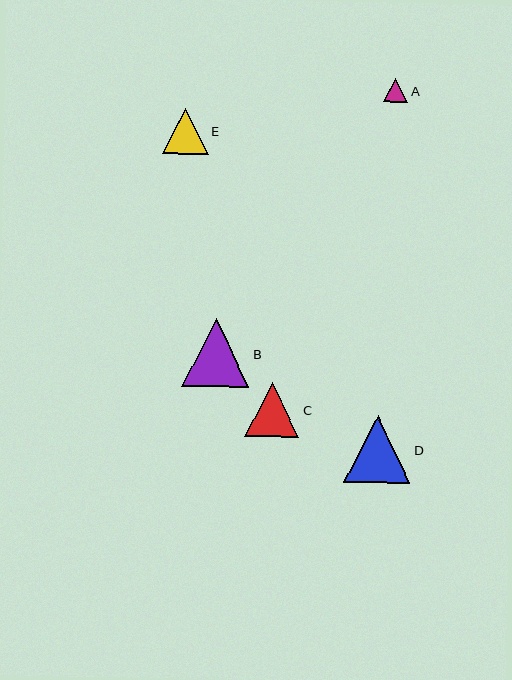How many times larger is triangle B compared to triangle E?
Triangle B is approximately 1.5 times the size of triangle E.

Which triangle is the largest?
Triangle B is the largest with a size of approximately 68 pixels.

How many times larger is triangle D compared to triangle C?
Triangle D is approximately 1.2 times the size of triangle C.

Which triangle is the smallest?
Triangle A is the smallest with a size of approximately 24 pixels.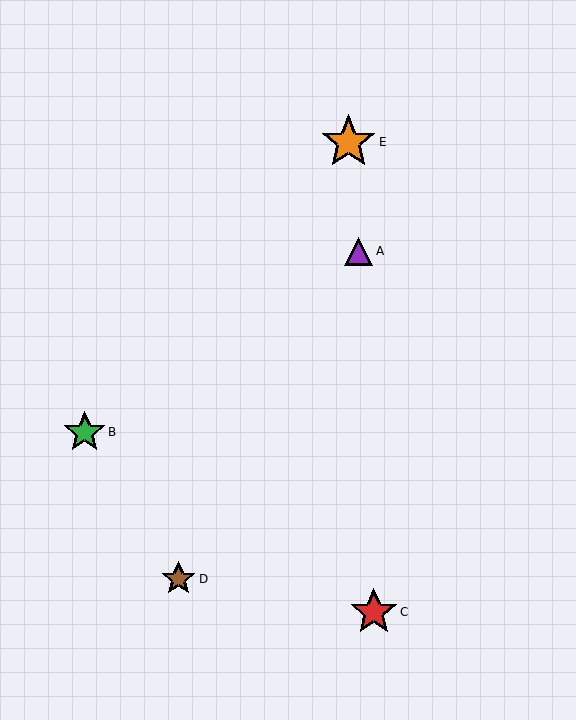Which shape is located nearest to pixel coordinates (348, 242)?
The purple triangle (labeled A) at (359, 251) is nearest to that location.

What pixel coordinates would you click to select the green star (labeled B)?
Click at (85, 432) to select the green star B.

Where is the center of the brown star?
The center of the brown star is at (178, 579).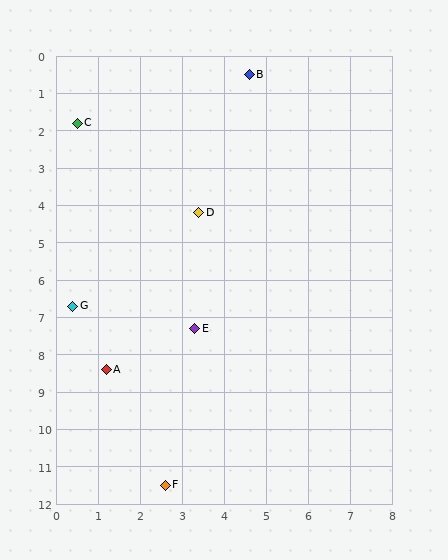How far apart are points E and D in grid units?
Points E and D are about 3.1 grid units apart.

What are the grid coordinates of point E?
Point E is at approximately (3.3, 7.3).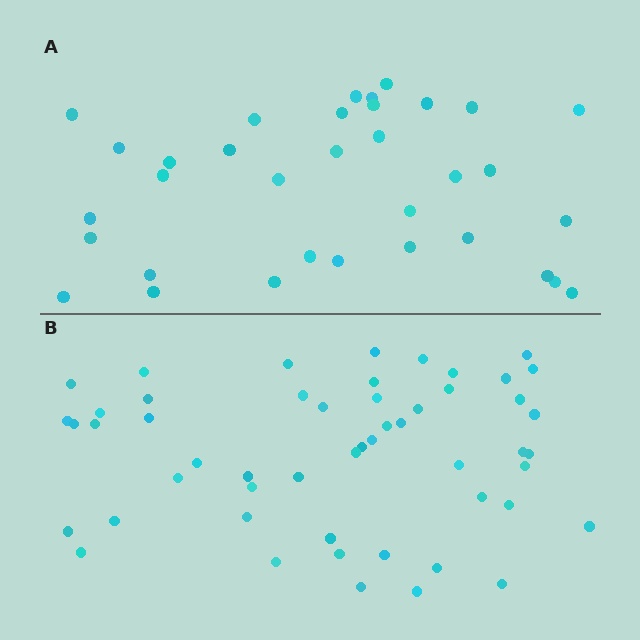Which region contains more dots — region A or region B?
Region B (the bottom region) has more dots.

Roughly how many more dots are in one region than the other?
Region B has approximately 20 more dots than region A.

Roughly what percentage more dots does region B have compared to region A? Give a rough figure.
About 55% more.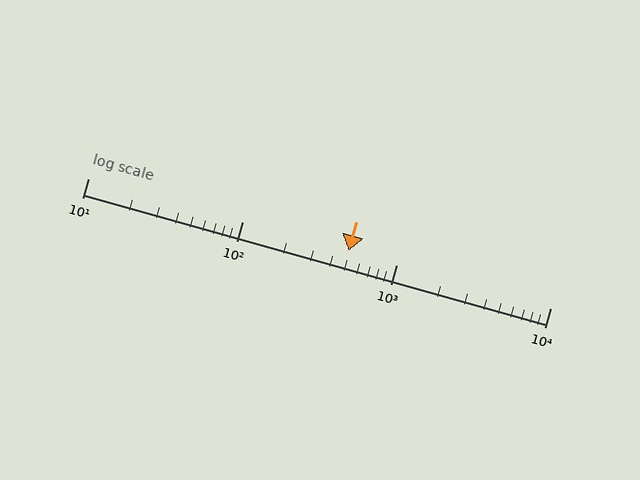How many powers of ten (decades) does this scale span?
The scale spans 3 decades, from 10 to 10000.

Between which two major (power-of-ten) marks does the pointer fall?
The pointer is between 100 and 1000.